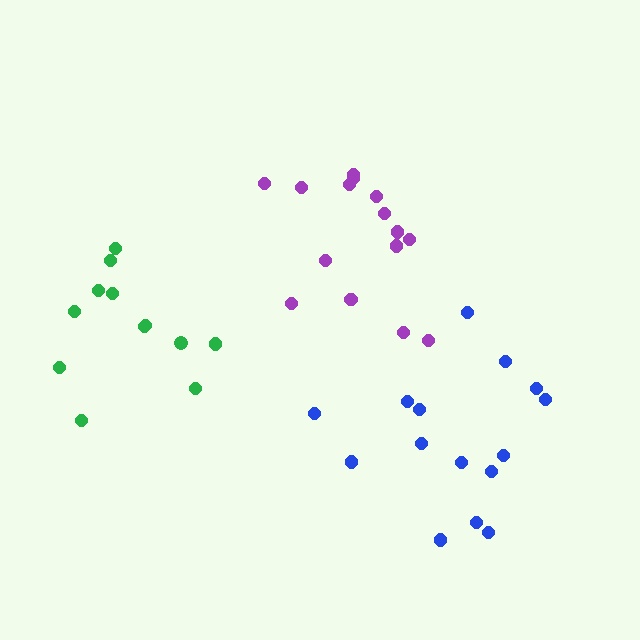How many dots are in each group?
Group 1: 15 dots, Group 2: 12 dots, Group 3: 15 dots (42 total).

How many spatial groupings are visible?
There are 3 spatial groupings.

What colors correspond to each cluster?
The clusters are colored: purple, green, blue.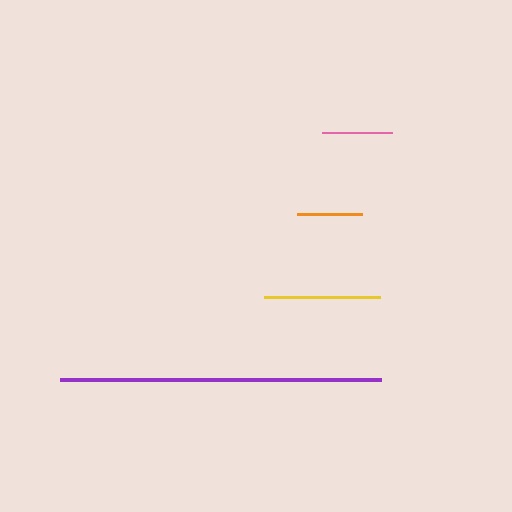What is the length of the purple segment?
The purple segment is approximately 321 pixels long.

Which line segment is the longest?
The purple line is the longest at approximately 321 pixels.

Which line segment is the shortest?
The orange line is the shortest at approximately 64 pixels.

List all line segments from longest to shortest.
From longest to shortest: purple, yellow, pink, orange.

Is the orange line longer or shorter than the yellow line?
The yellow line is longer than the orange line.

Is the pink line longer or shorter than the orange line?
The pink line is longer than the orange line.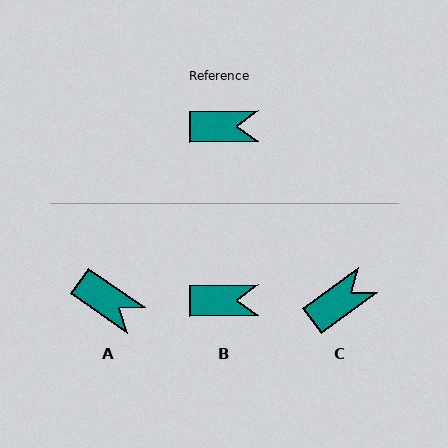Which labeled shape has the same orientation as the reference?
B.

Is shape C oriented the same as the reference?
No, it is off by about 36 degrees.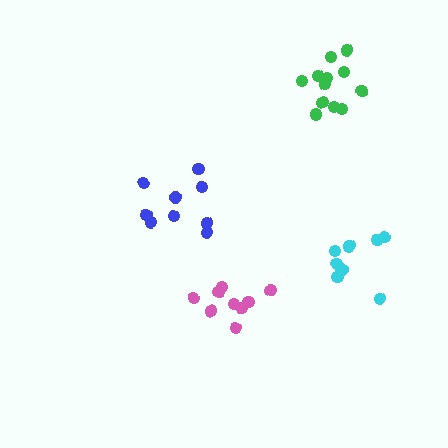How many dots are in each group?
Group 1: 9 dots, Group 2: 12 dots, Group 3: 10 dots, Group 4: 9 dots (40 total).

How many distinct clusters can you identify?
There are 4 distinct clusters.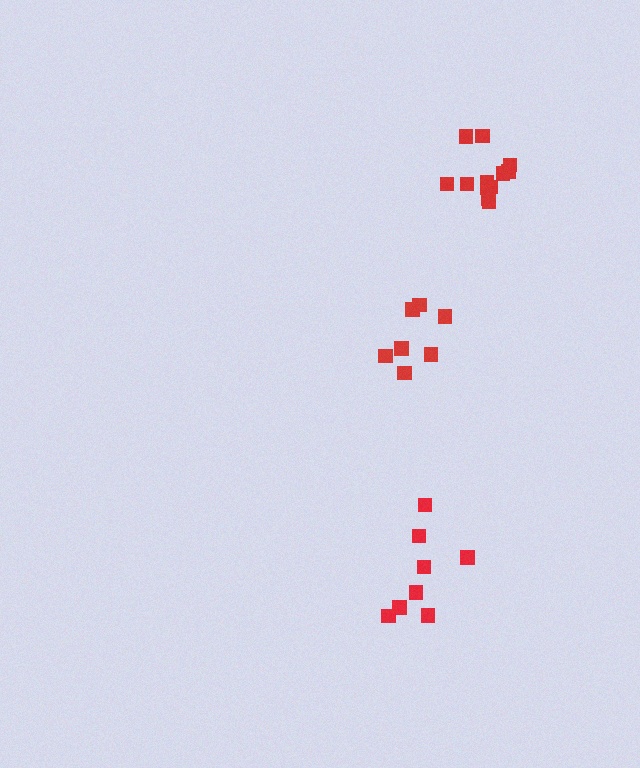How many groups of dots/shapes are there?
There are 3 groups.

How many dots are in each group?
Group 1: 7 dots, Group 2: 12 dots, Group 3: 8 dots (27 total).